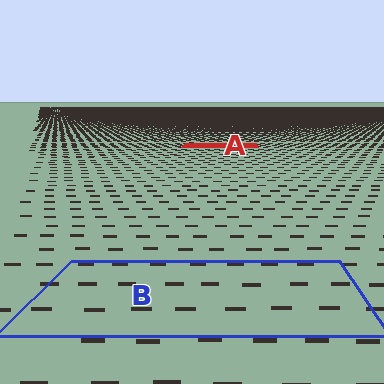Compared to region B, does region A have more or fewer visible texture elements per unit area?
Region A has more texture elements per unit area — they are packed more densely because it is farther away.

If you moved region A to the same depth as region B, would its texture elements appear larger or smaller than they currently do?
They would appear larger. At a closer depth, the same texture elements are projected at a bigger on-screen size.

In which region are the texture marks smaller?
The texture marks are smaller in region A, because it is farther away.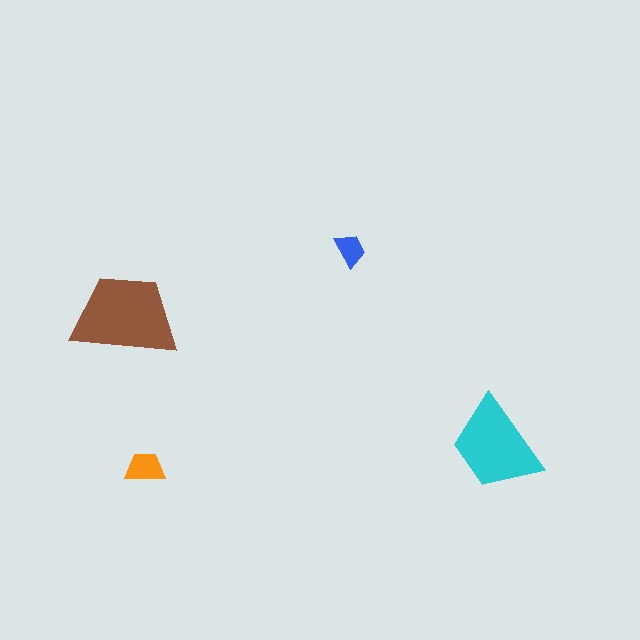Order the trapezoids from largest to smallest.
the brown one, the cyan one, the orange one, the blue one.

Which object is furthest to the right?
The cyan trapezoid is rightmost.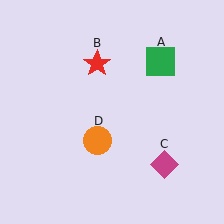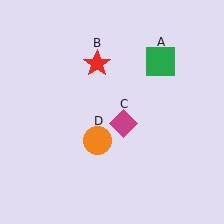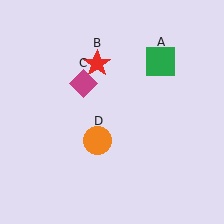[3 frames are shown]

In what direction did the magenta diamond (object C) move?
The magenta diamond (object C) moved up and to the left.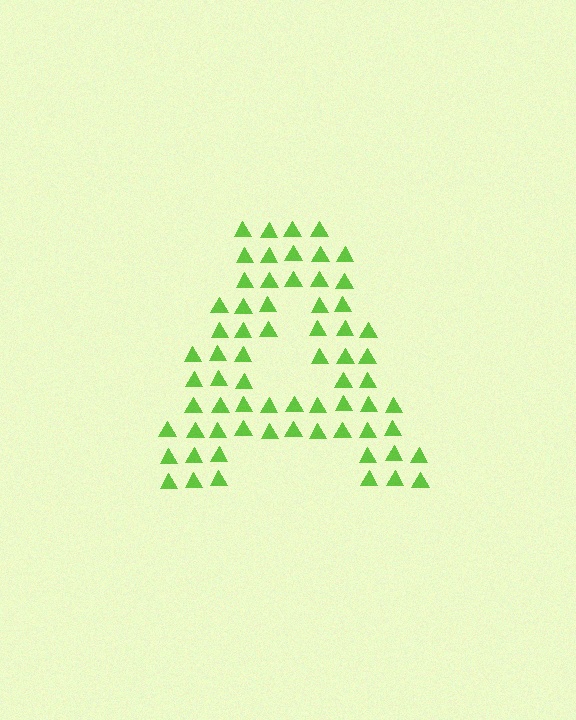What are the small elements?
The small elements are triangles.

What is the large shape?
The large shape is the letter A.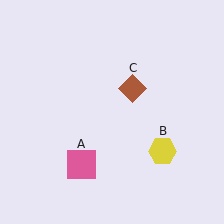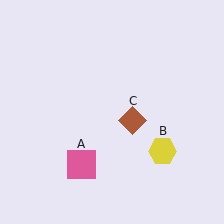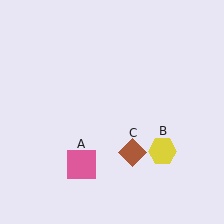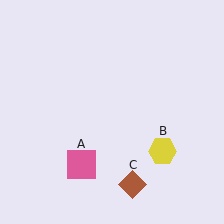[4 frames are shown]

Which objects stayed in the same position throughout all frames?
Pink square (object A) and yellow hexagon (object B) remained stationary.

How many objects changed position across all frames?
1 object changed position: brown diamond (object C).